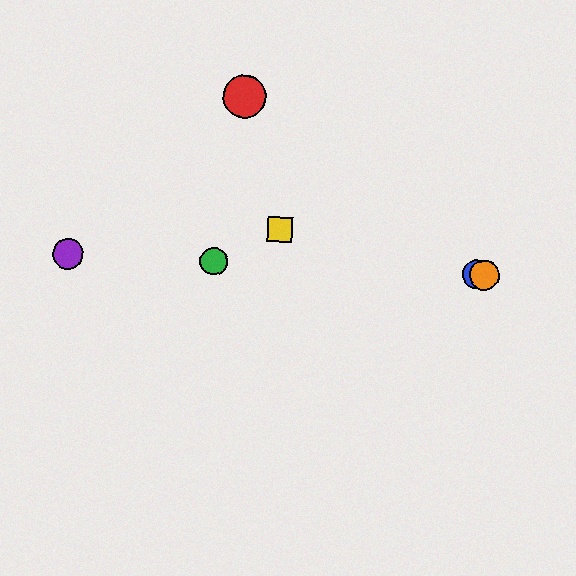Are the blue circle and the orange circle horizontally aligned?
Yes, both are at y≈275.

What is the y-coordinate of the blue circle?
The blue circle is at y≈275.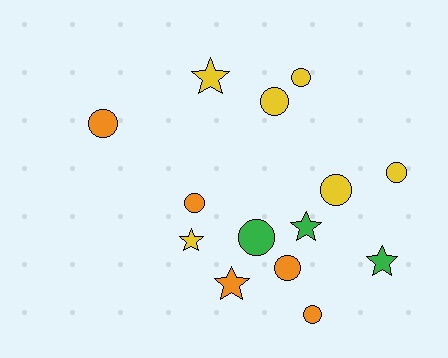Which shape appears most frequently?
Circle, with 9 objects.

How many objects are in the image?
There are 14 objects.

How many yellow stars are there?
There are 2 yellow stars.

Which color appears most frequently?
Yellow, with 6 objects.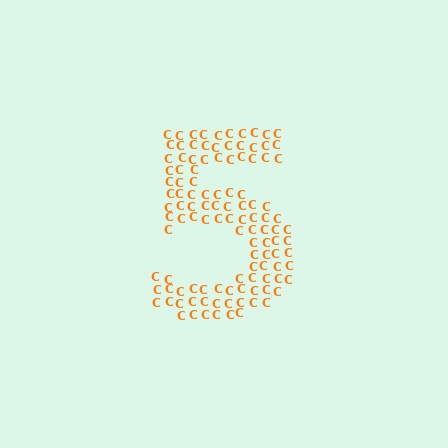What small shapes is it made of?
It is made of small letter C's.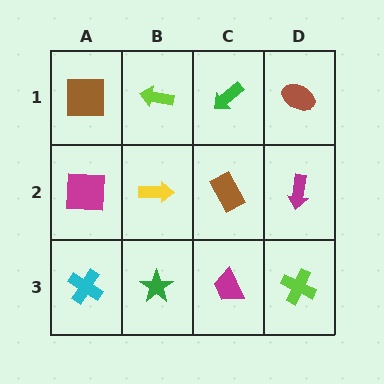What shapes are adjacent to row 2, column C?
A green arrow (row 1, column C), a magenta trapezoid (row 3, column C), a yellow arrow (row 2, column B), a magenta arrow (row 2, column D).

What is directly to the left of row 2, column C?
A yellow arrow.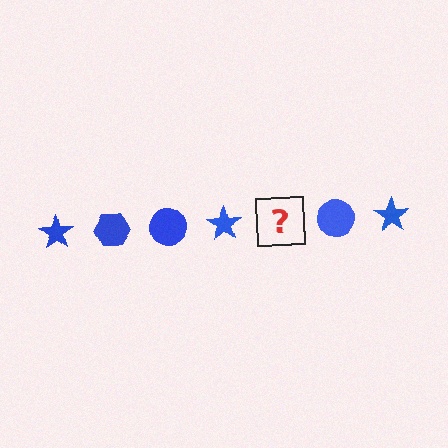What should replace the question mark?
The question mark should be replaced with a blue hexagon.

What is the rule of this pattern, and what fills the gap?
The rule is that the pattern cycles through star, hexagon, circle shapes in blue. The gap should be filled with a blue hexagon.